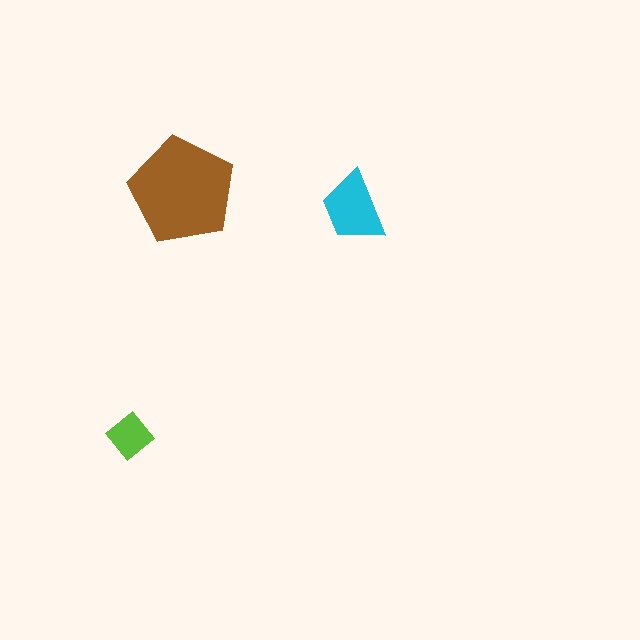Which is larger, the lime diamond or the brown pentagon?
The brown pentagon.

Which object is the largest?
The brown pentagon.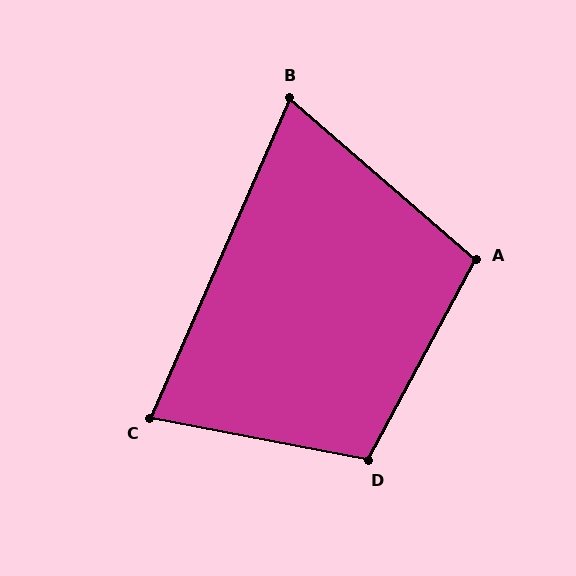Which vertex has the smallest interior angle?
B, at approximately 73 degrees.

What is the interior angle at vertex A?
Approximately 103 degrees (obtuse).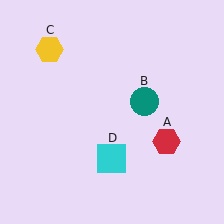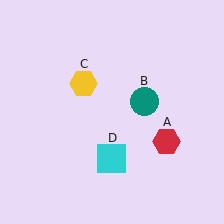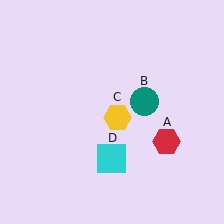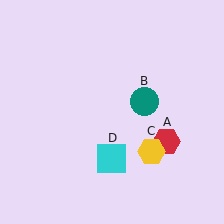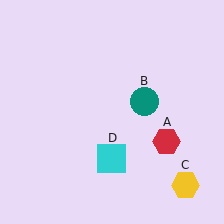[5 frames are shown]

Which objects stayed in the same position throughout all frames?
Red hexagon (object A) and teal circle (object B) and cyan square (object D) remained stationary.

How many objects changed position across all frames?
1 object changed position: yellow hexagon (object C).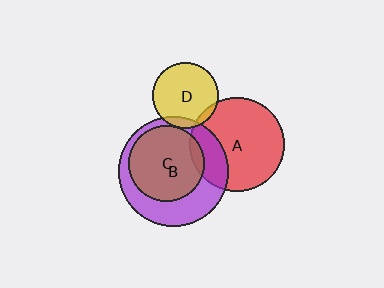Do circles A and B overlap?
Yes.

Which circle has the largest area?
Circle B (purple).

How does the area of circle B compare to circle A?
Approximately 1.3 times.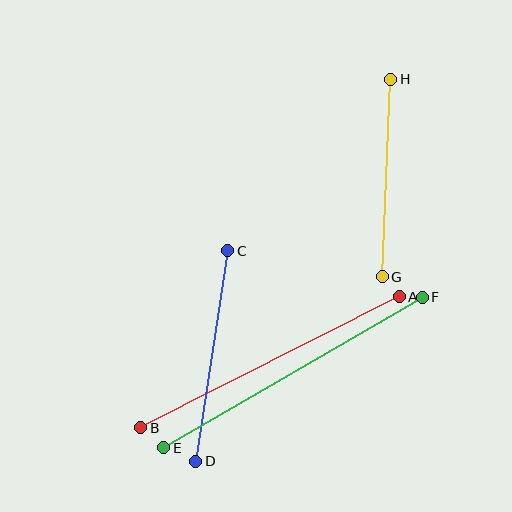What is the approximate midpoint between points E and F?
The midpoint is at approximately (293, 372) pixels.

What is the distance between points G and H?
The distance is approximately 198 pixels.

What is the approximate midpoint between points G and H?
The midpoint is at approximately (387, 178) pixels.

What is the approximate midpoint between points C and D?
The midpoint is at approximately (212, 356) pixels.